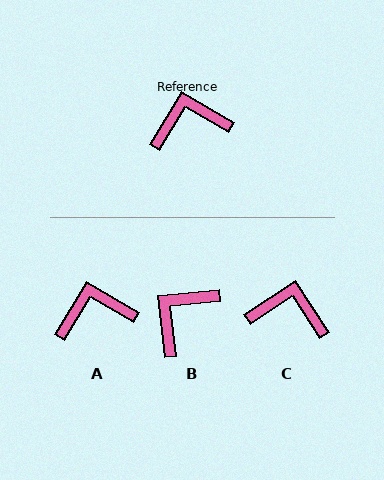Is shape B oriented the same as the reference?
No, it is off by about 37 degrees.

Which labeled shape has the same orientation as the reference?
A.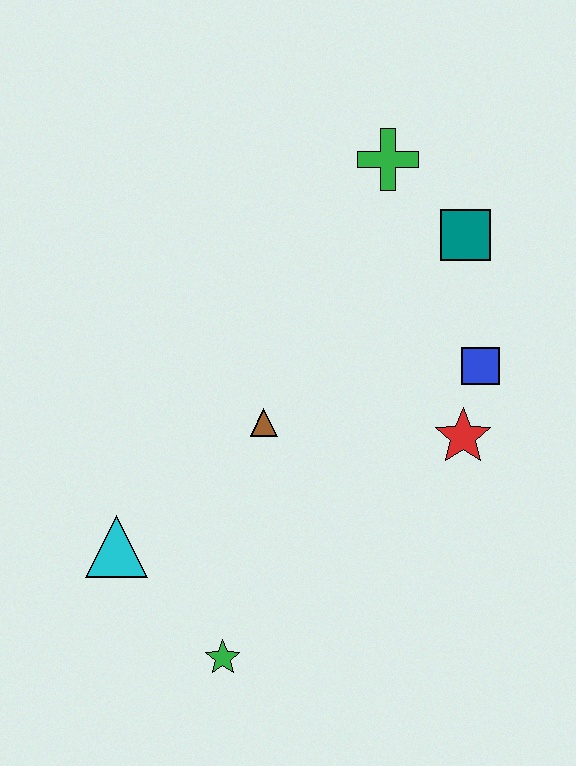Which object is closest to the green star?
The cyan triangle is closest to the green star.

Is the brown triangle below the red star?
No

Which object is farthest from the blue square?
The cyan triangle is farthest from the blue square.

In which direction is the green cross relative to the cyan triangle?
The green cross is above the cyan triangle.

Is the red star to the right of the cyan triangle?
Yes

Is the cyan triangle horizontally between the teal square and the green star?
No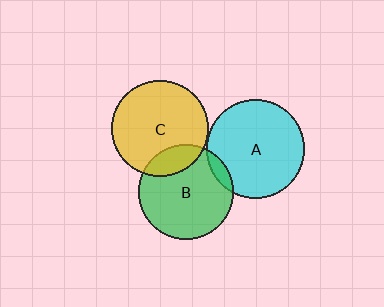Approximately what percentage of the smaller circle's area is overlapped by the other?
Approximately 20%.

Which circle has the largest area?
Circle A (cyan).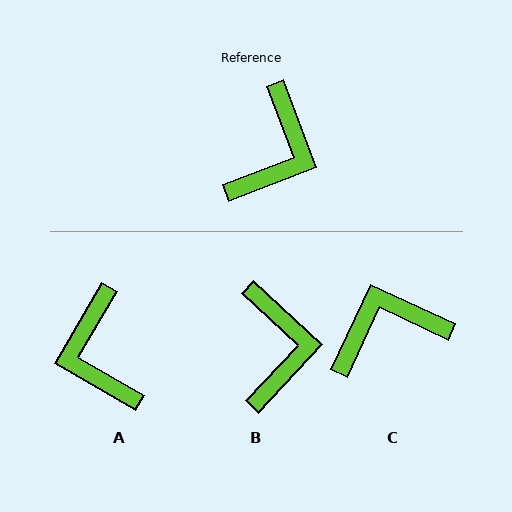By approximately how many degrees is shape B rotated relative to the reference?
Approximately 26 degrees counter-clockwise.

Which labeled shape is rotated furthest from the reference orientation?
A, about 141 degrees away.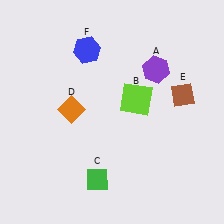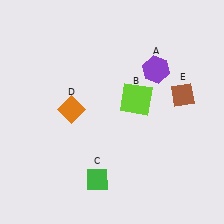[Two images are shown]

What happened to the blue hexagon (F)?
The blue hexagon (F) was removed in Image 2. It was in the top-left area of Image 1.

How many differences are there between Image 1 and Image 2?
There is 1 difference between the two images.